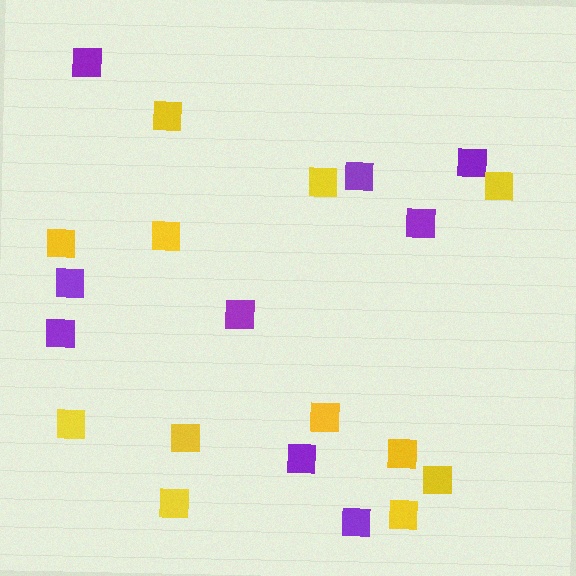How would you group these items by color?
There are 2 groups: one group of purple squares (9) and one group of yellow squares (12).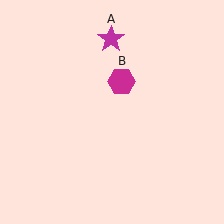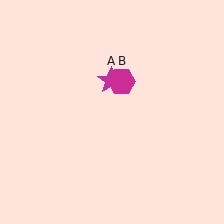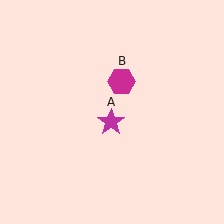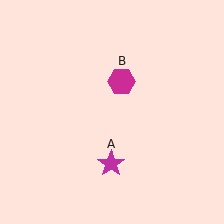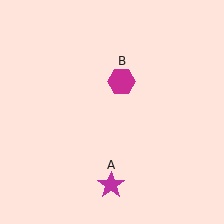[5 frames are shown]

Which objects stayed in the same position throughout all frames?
Magenta hexagon (object B) remained stationary.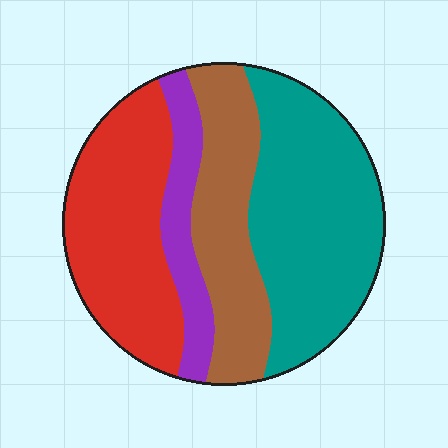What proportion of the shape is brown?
Brown takes up about one quarter (1/4) of the shape.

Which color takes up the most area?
Teal, at roughly 35%.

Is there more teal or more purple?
Teal.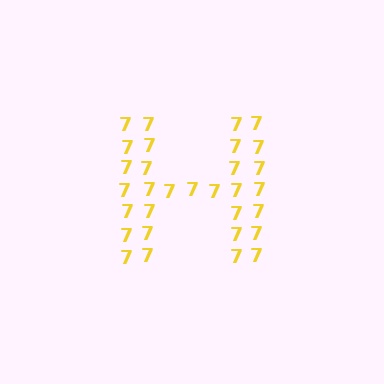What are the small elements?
The small elements are digit 7's.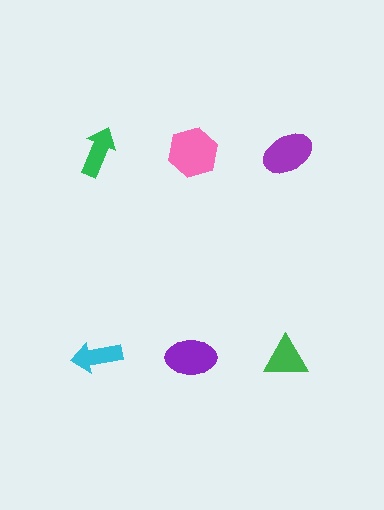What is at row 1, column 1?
A green arrow.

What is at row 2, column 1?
A cyan arrow.